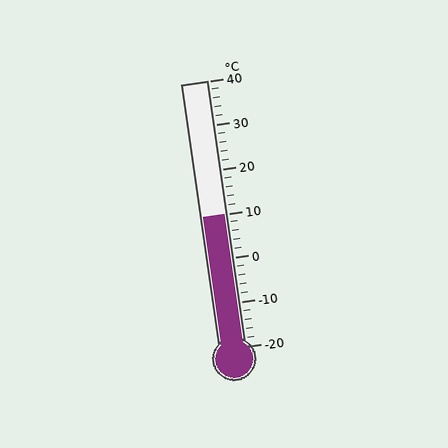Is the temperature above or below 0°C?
The temperature is above 0°C.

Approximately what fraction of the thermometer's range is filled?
The thermometer is filled to approximately 50% of its range.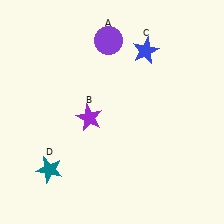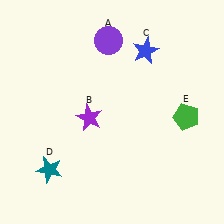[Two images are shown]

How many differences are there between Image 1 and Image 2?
There is 1 difference between the two images.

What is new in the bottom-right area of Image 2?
A green pentagon (E) was added in the bottom-right area of Image 2.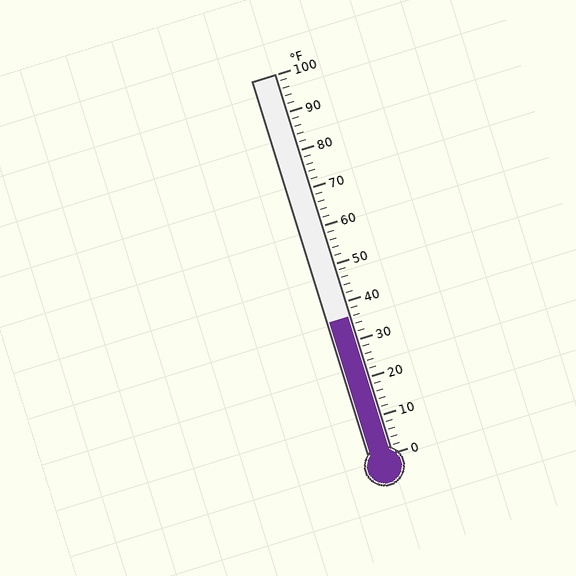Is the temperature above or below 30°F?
The temperature is above 30°F.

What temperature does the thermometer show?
The thermometer shows approximately 36°F.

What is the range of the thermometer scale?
The thermometer scale ranges from 0°F to 100°F.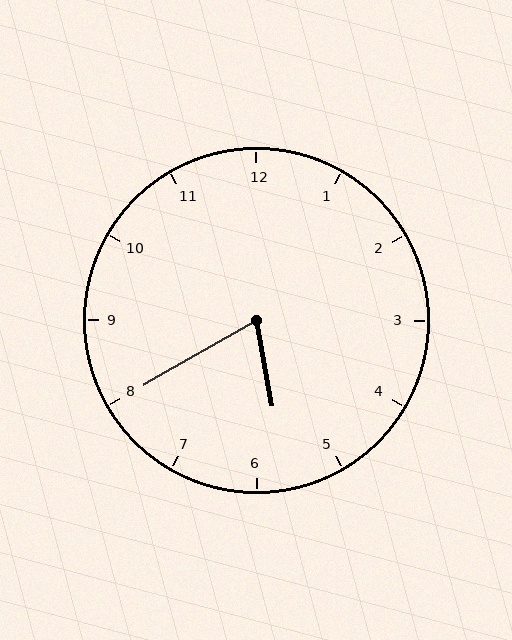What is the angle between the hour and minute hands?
Approximately 70 degrees.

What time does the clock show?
5:40.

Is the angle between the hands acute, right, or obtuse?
It is acute.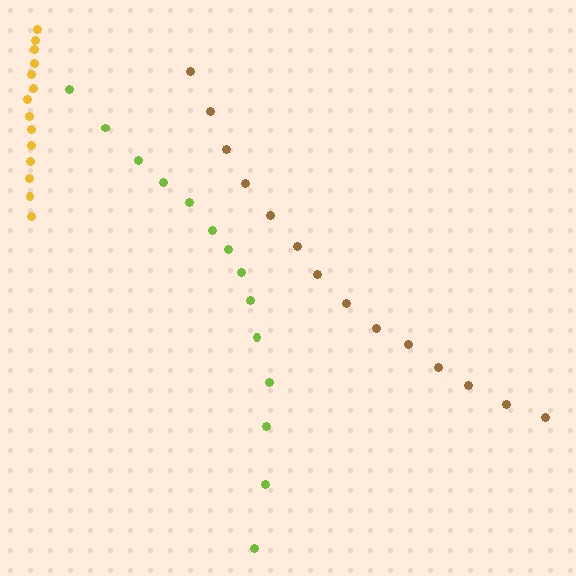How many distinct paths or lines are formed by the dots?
There are 3 distinct paths.